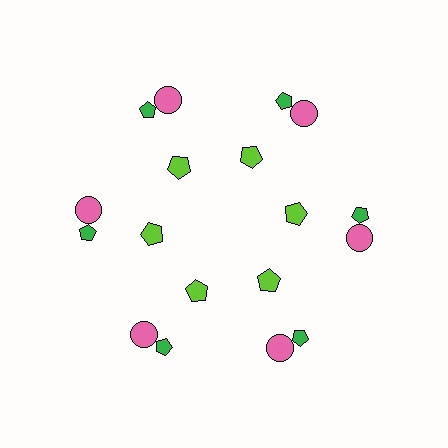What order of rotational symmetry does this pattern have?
This pattern has 6-fold rotational symmetry.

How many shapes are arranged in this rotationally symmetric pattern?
There are 18 shapes, arranged in 6 groups of 3.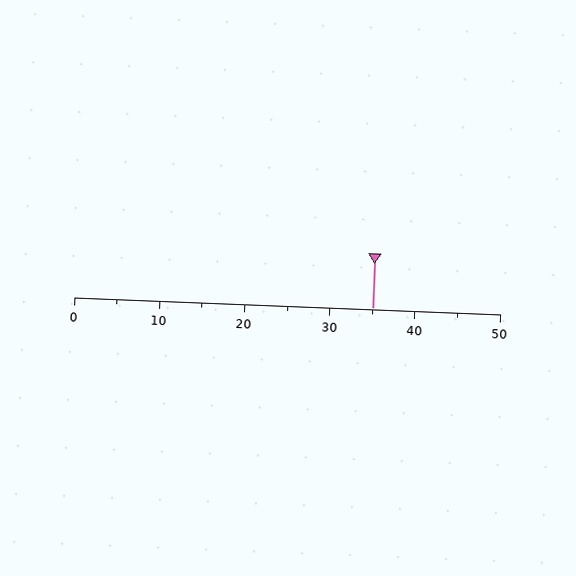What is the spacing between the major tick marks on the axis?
The major ticks are spaced 10 apart.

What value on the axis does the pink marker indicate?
The marker indicates approximately 35.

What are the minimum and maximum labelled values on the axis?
The axis runs from 0 to 50.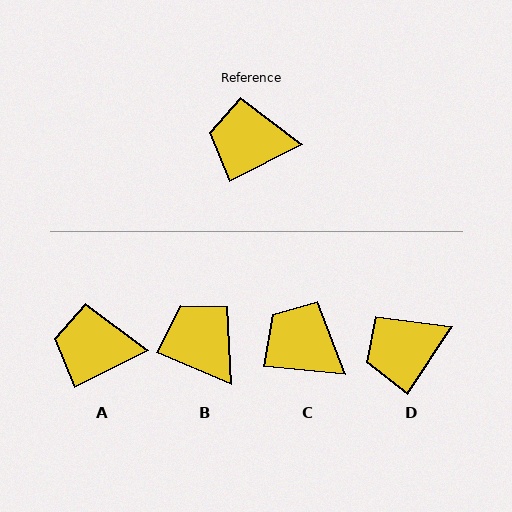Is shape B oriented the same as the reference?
No, it is off by about 50 degrees.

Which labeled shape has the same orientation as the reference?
A.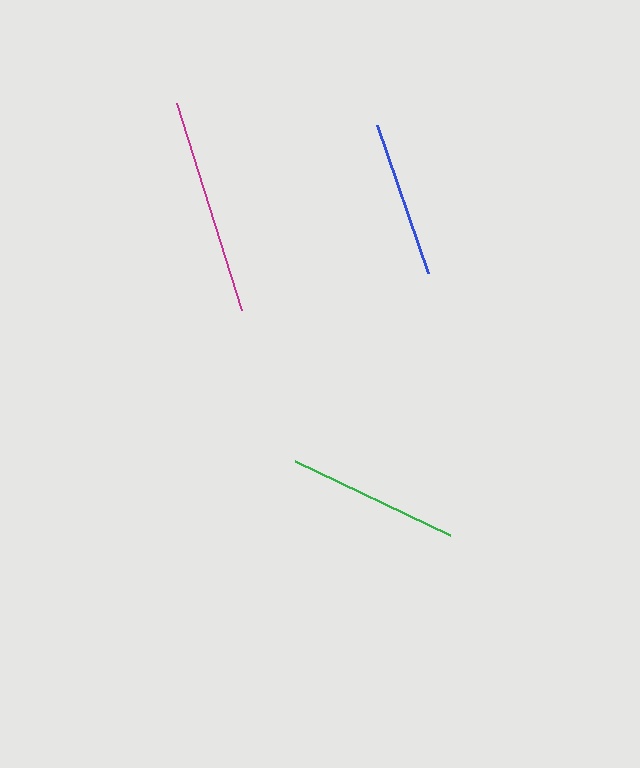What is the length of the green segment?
The green segment is approximately 172 pixels long.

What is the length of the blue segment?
The blue segment is approximately 156 pixels long.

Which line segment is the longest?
The magenta line is the longest at approximately 217 pixels.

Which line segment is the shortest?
The blue line is the shortest at approximately 156 pixels.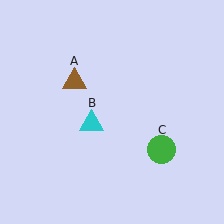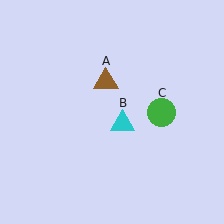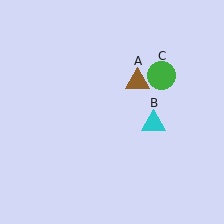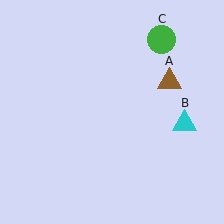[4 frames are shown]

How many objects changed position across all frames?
3 objects changed position: brown triangle (object A), cyan triangle (object B), green circle (object C).